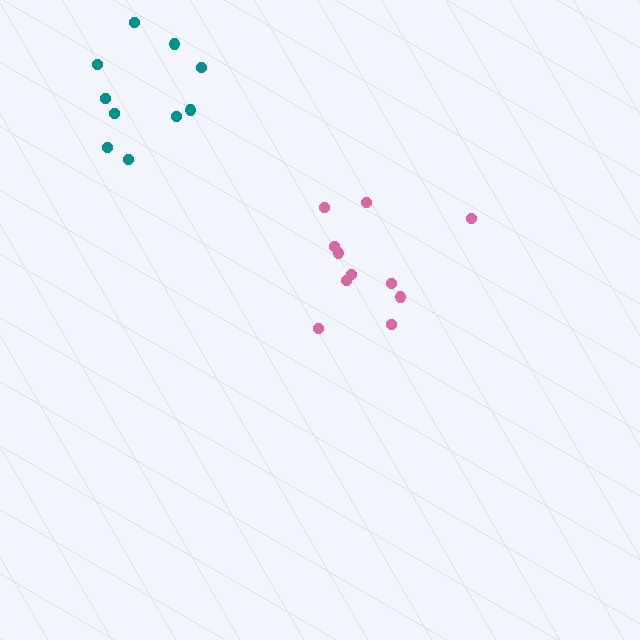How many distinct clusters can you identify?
There are 2 distinct clusters.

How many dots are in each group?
Group 1: 11 dots, Group 2: 10 dots (21 total).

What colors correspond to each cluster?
The clusters are colored: pink, teal.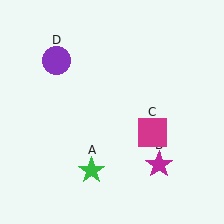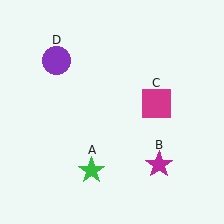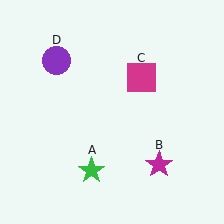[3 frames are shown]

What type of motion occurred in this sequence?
The magenta square (object C) rotated counterclockwise around the center of the scene.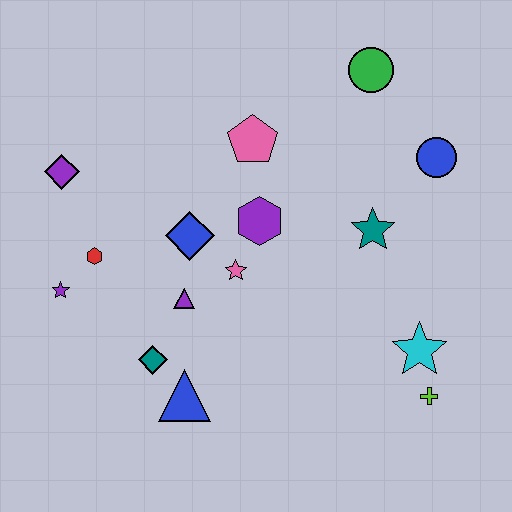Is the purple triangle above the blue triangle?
Yes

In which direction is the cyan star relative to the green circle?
The cyan star is below the green circle.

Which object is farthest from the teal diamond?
The green circle is farthest from the teal diamond.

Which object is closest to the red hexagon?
The purple star is closest to the red hexagon.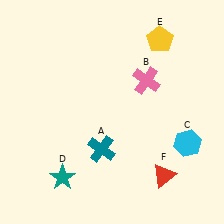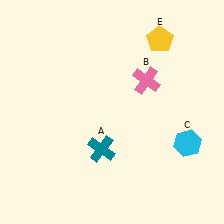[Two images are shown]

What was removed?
The red triangle (F), the teal star (D) were removed in Image 2.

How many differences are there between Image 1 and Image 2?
There are 2 differences between the two images.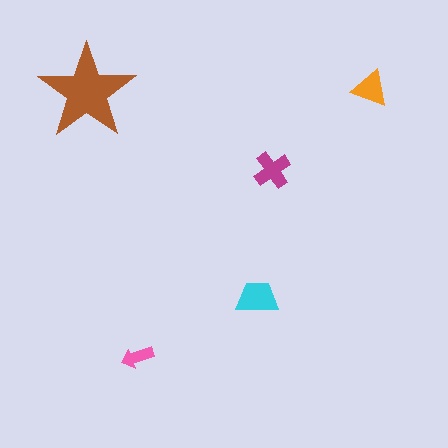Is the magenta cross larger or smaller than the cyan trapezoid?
Smaller.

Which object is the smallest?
The pink arrow.